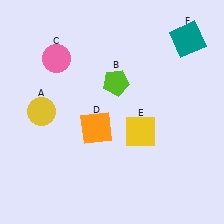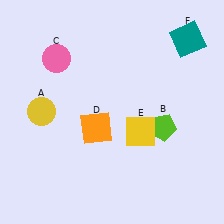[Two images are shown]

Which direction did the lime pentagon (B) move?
The lime pentagon (B) moved right.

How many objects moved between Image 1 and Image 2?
1 object moved between the two images.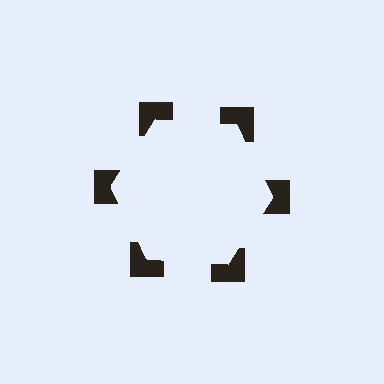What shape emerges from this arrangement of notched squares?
An illusory hexagon — its edges are inferred from the aligned wedge cuts in the notched squares, not physically drawn.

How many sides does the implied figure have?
6 sides.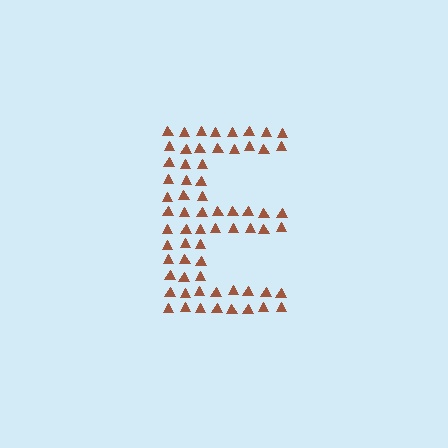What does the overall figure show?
The overall figure shows the letter E.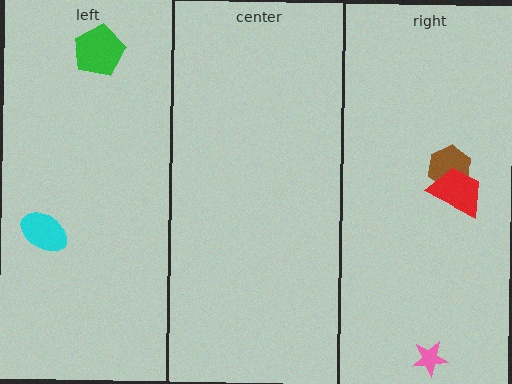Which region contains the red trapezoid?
The right region.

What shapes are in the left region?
The green pentagon, the cyan ellipse.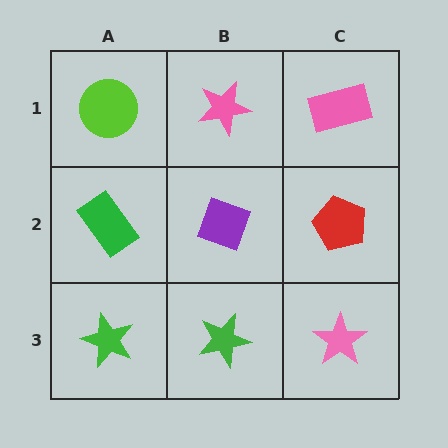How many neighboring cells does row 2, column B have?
4.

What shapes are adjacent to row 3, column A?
A green rectangle (row 2, column A), a green star (row 3, column B).